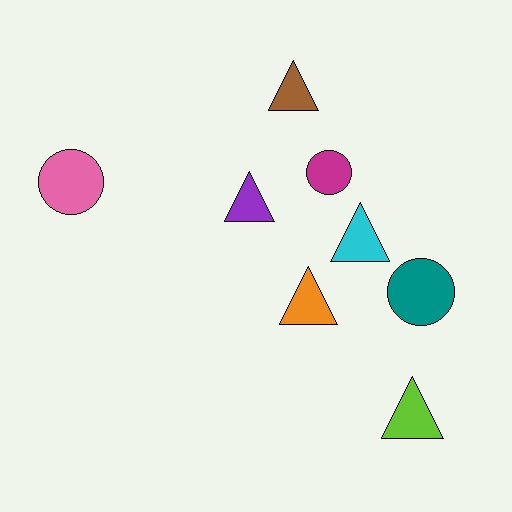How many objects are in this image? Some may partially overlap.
There are 8 objects.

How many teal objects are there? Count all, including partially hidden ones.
There is 1 teal object.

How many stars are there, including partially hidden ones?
There are no stars.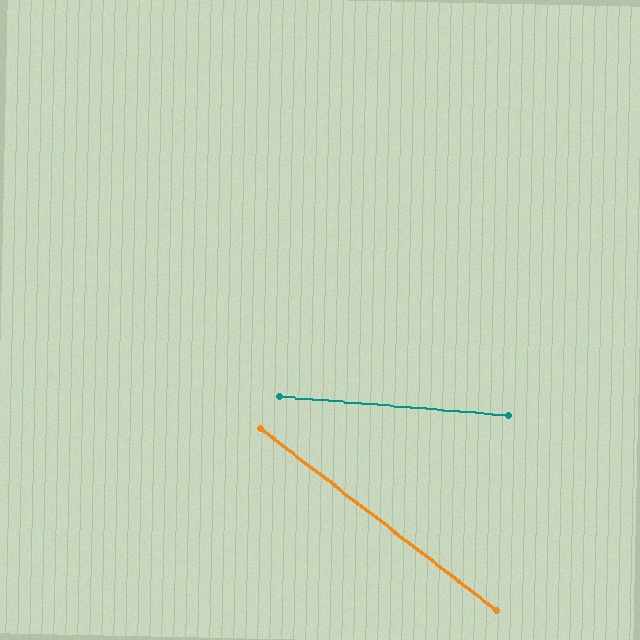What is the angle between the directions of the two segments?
Approximately 33 degrees.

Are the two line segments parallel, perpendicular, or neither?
Neither parallel nor perpendicular — they differ by about 33°.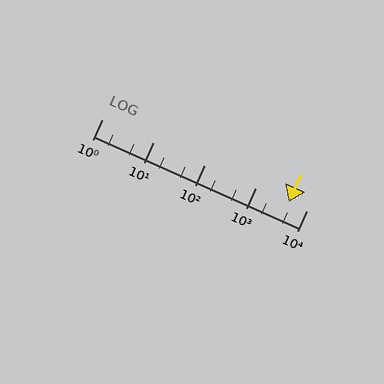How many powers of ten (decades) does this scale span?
The scale spans 4 decades, from 1 to 10000.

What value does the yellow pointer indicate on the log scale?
The pointer indicates approximately 4500.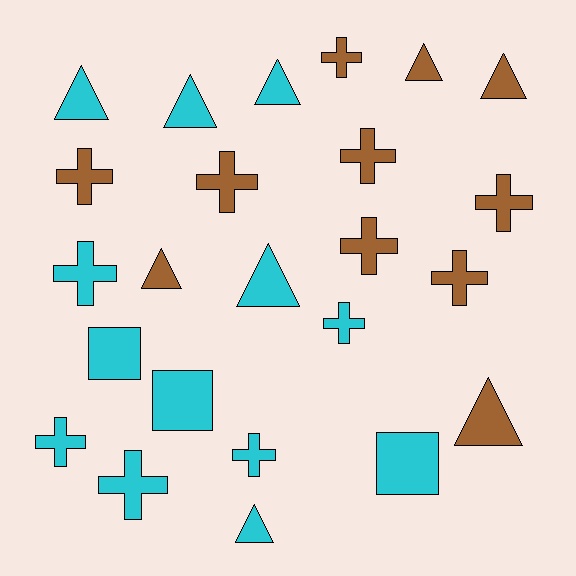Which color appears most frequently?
Cyan, with 13 objects.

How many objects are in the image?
There are 24 objects.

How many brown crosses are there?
There are 7 brown crosses.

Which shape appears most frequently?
Cross, with 12 objects.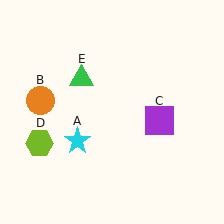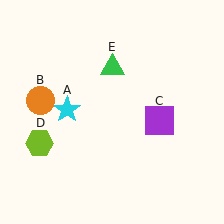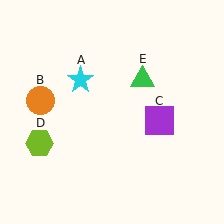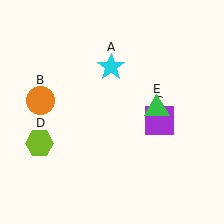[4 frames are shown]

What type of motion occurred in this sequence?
The cyan star (object A), green triangle (object E) rotated clockwise around the center of the scene.